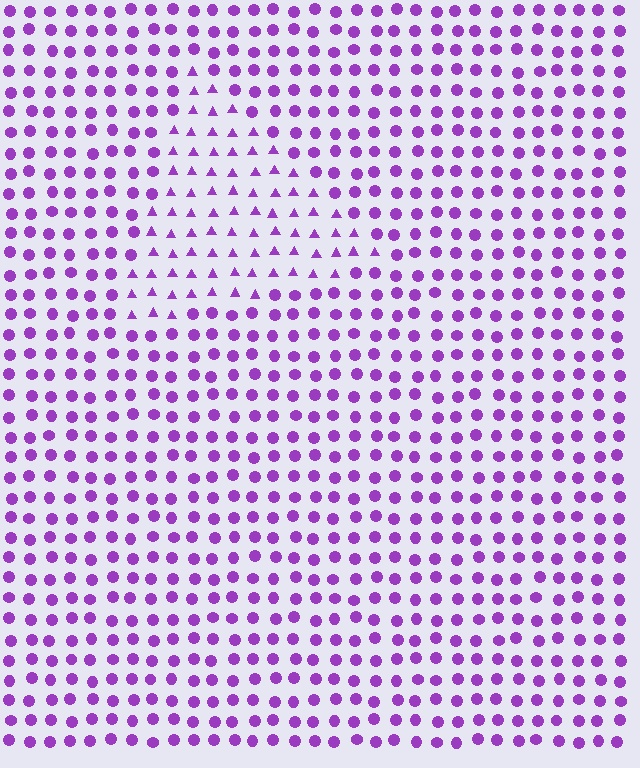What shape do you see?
I see a triangle.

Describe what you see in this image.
The image is filled with small purple elements arranged in a uniform grid. A triangle-shaped region contains triangles, while the surrounding area contains circles. The boundary is defined purely by the change in element shape.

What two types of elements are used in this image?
The image uses triangles inside the triangle region and circles outside it.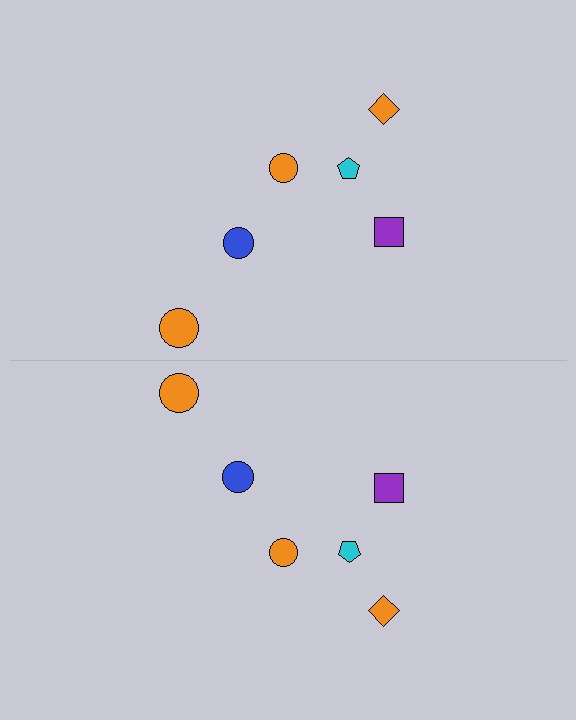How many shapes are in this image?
There are 12 shapes in this image.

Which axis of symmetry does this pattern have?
The pattern has a horizontal axis of symmetry running through the center of the image.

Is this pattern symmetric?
Yes, this pattern has bilateral (reflection) symmetry.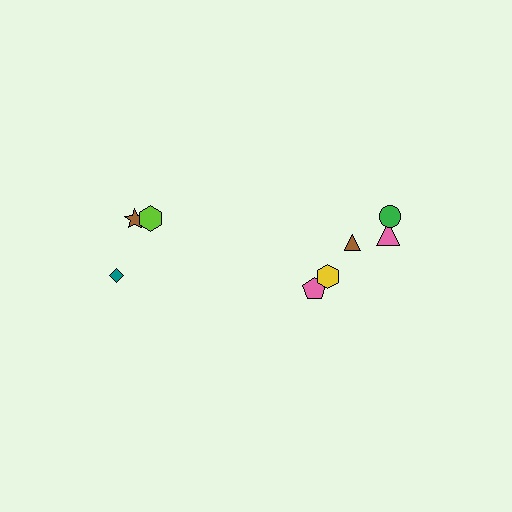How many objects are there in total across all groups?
There are 8 objects.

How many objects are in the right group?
There are 5 objects.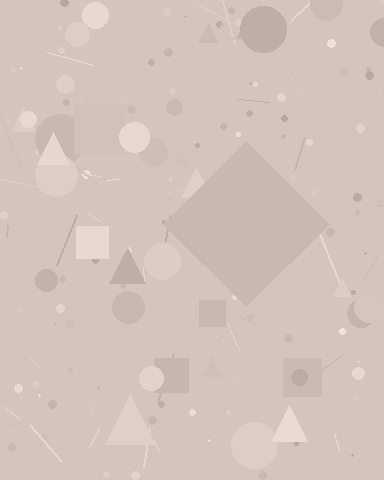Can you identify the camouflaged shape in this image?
The camouflaged shape is a diamond.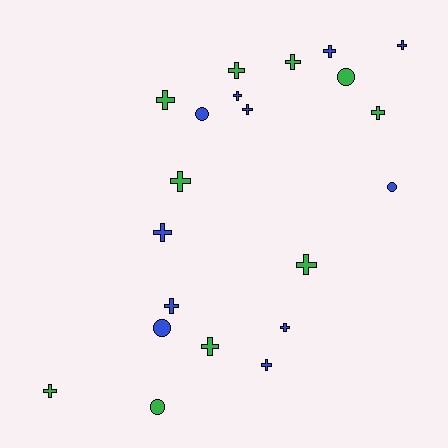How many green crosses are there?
There are 8 green crosses.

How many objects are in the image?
There are 21 objects.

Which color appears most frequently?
Blue, with 11 objects.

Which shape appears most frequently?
Cross, with 16 objects.